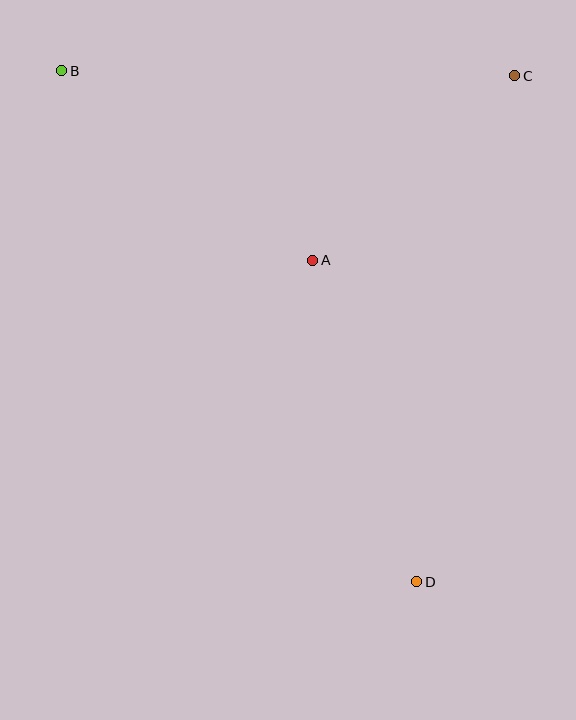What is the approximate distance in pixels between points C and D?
The distance between C and D is approximately 515 pixels.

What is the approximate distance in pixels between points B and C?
The distance between B and C is approximately 453 pixels.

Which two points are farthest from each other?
Points B and D are farthest from each other.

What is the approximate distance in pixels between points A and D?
The distance between A and D is approximately 338 pixels.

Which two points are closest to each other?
Points A and C are closest to each other.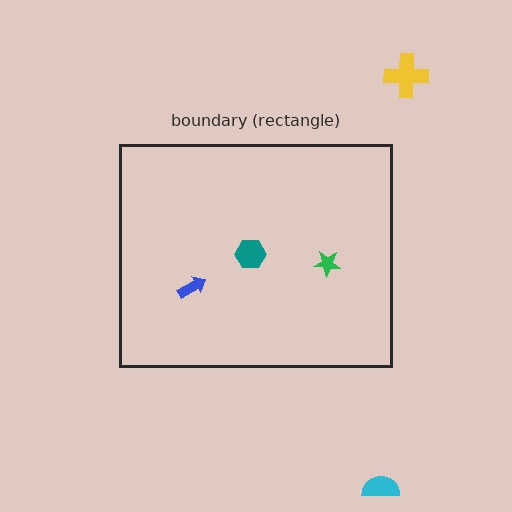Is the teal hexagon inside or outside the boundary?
Inside.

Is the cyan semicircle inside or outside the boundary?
Outside.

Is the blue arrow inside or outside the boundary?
Inside.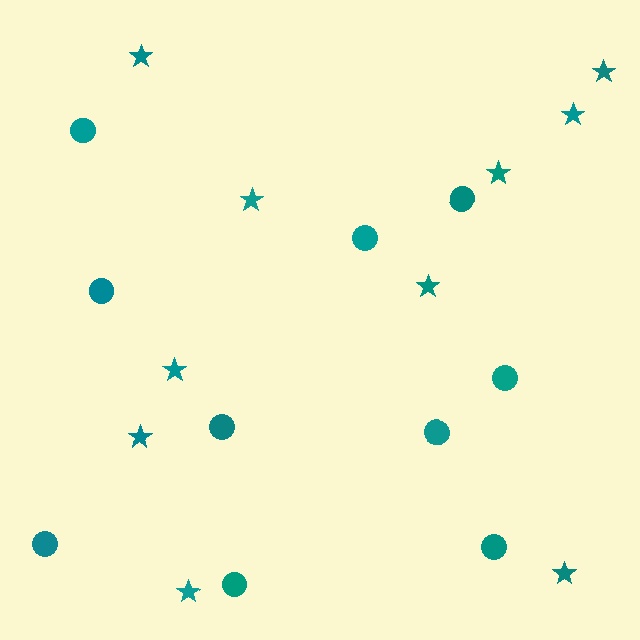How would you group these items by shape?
There are 2 groups: one group of stars (10) and one group of circles (10).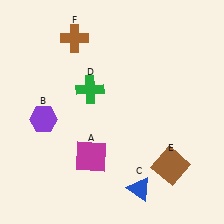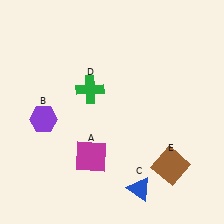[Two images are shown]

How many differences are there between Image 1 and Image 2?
There is 1 difference between the two images.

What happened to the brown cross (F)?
The brown cross (F) was removed in Image 2. It was in the top-left area of Image 1.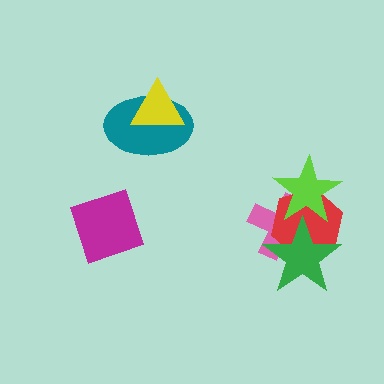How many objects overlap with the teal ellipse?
1 object overlaps with the teal ellipse.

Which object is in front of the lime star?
The green star is in front of the lime star.